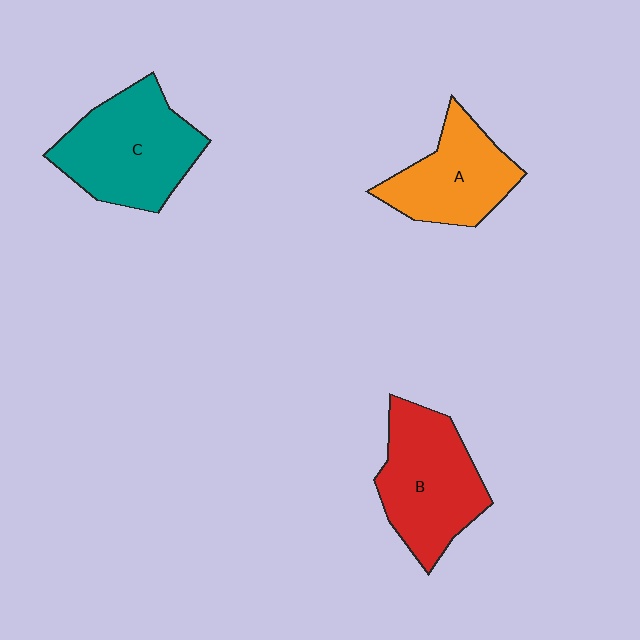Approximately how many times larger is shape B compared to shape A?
Approximately 1.2 times.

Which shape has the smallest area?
Shape A (orange).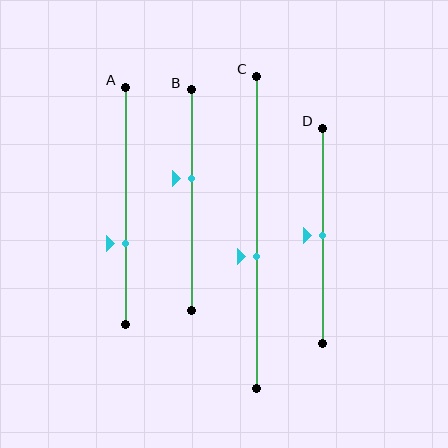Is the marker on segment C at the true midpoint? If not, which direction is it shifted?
No, the marker on segment C is shifted downward by about 8% of the segment length.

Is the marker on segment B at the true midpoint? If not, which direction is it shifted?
No, the marker on segment B is shifted upward by about 10% of the segment length.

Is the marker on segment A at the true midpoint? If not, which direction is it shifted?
No, the marker on segment A is shifted downward by about 16% of the segment length.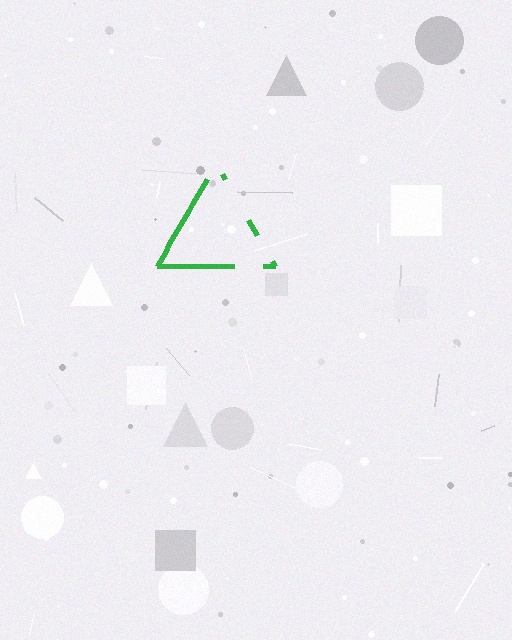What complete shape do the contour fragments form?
The contour fragments form a triangle.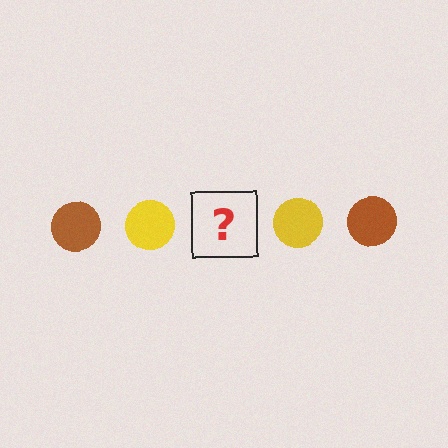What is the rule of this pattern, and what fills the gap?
The rule is that the pattern cycles through brown, yellow circles. The gap should be filled with a brown circle.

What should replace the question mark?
The question mark should be replaced with a brown circle.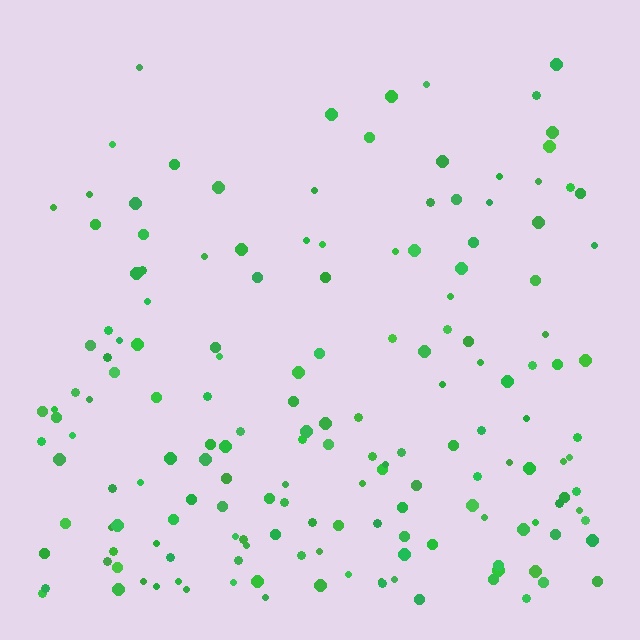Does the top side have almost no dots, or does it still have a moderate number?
Still a moderate number, just noticeably fewer than the bottom.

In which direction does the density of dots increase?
From top to bottom, with the bottom side densest.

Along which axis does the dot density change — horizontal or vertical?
Vertical.